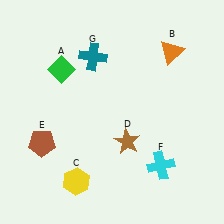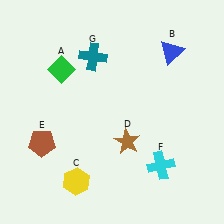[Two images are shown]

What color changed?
The triangle (B) changed from orange in Image 1 to blue in Image 2.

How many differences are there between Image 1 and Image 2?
There is 1 difference between the two images.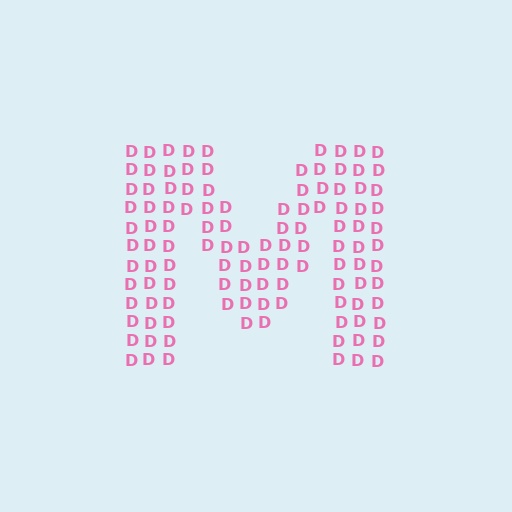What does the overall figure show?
The overall figure shows the letter M.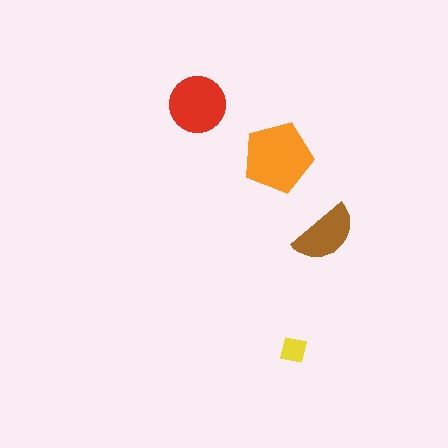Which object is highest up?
The red circle is topmost.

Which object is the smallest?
The yellow square.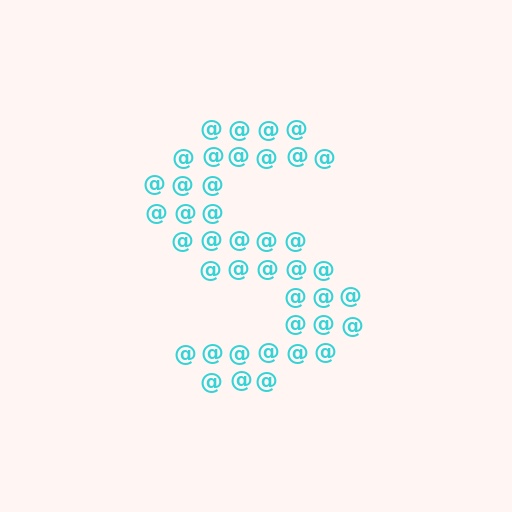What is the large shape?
The large shape is the letter S.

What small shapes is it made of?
It is made of small at signs.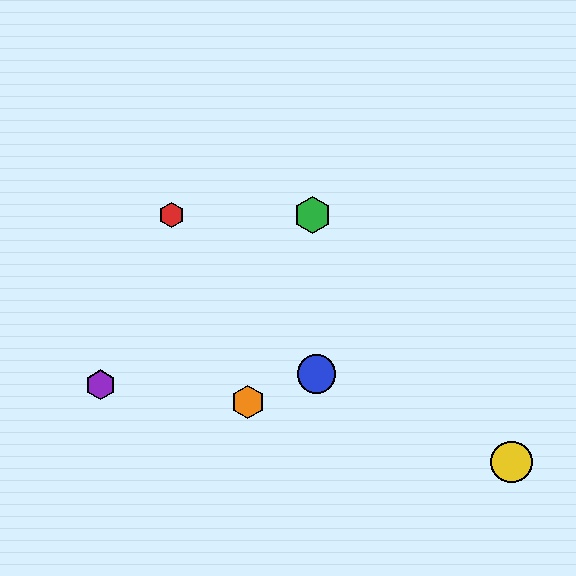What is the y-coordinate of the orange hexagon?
The orange hexagon is at y≈402.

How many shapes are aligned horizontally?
2 shapes (the red hexagon, the green hexagon) are aligned horizontally.